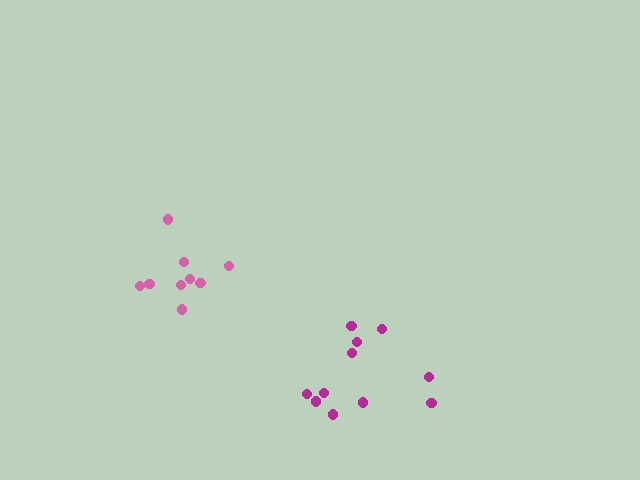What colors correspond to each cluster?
The clusters are colored: pink, magenta.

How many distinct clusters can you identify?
There are 2 distinct clusters.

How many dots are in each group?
Group 1: 9 dots, Group 2: 11 dots (20 total).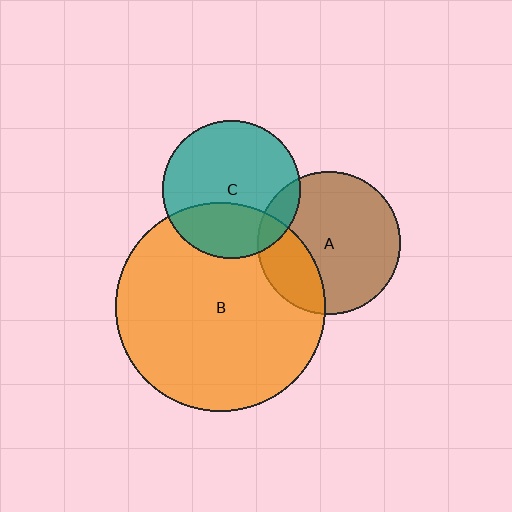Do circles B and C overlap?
Yes.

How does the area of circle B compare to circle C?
Approximately 2.3 times.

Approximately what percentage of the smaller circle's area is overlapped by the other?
Approximately 30%.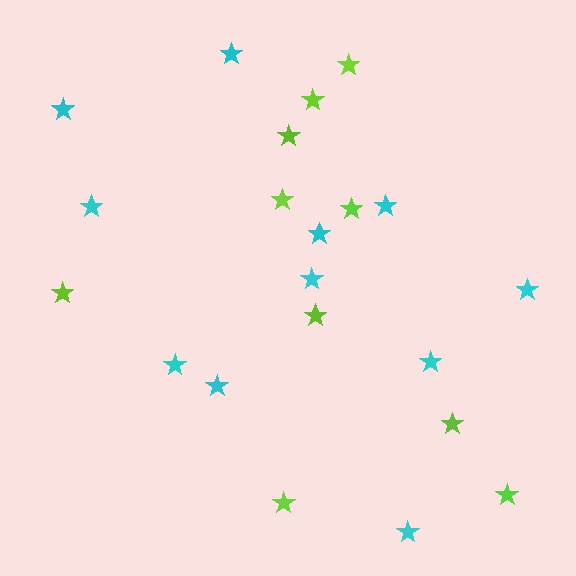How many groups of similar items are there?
There are 2 groups: one group of cyan stars (11) and one group of lime stars (10).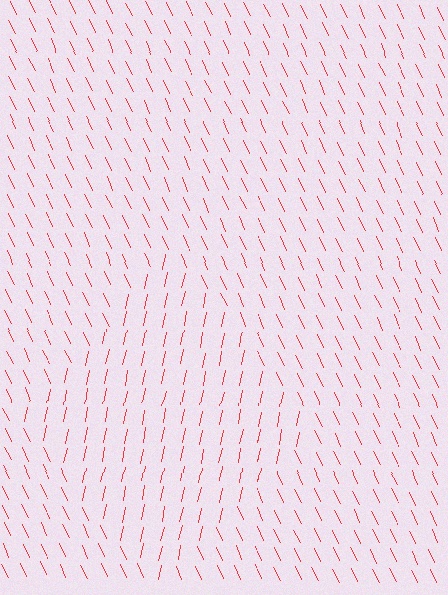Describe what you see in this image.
The image is filled with small red line segments. A diamond region in the image has lines oriented differently from the surrounding lines, creating a visible texture boundary.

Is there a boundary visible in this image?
Yes, there is a texture boundary formed by a change in line orientation.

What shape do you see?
I see a diamond.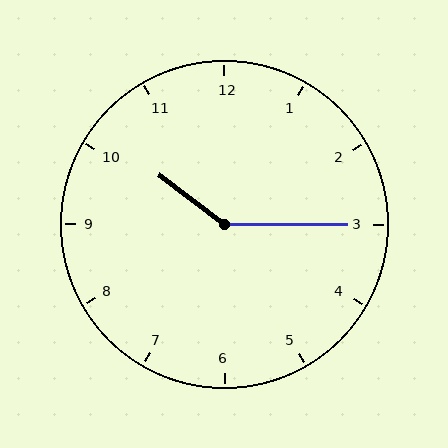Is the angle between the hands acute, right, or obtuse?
It is obtuse.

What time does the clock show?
10:15.